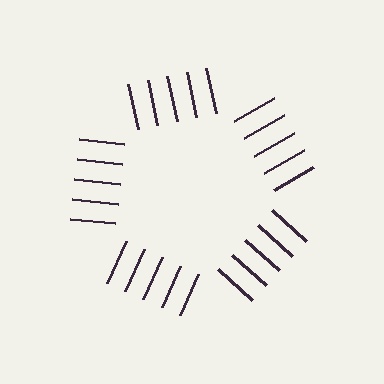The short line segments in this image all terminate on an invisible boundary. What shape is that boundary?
An illusory pentagon — the line segments terminate on its edges but no continuous stroke is drawn.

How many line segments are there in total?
25 — 5 along each of the 5 edges.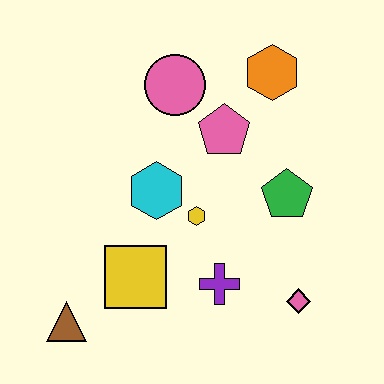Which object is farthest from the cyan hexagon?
The pink diamond is farthest from the cyan hexagon.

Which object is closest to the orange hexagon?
The pink pentagon is closest to the orange hexagon.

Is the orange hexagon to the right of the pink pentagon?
Yes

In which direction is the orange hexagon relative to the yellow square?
The orange hexagon is above the yellow square.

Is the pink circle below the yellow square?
No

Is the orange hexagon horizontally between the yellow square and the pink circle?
No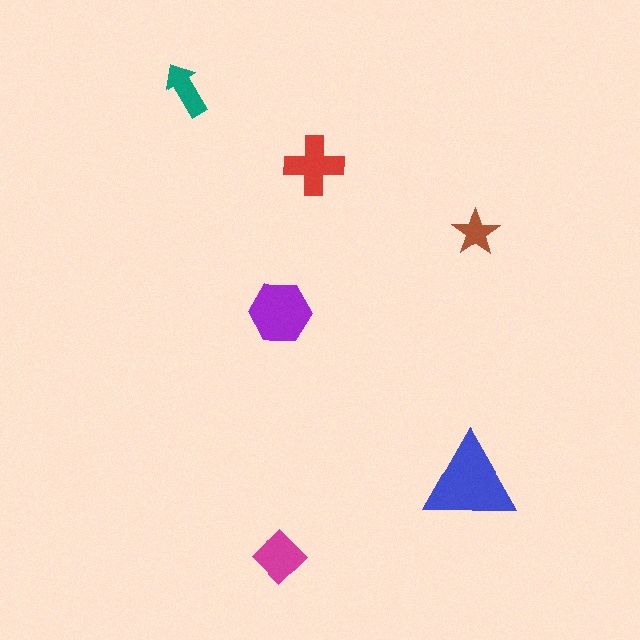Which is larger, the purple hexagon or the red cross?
The purple hexagon.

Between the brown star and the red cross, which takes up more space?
The red cross.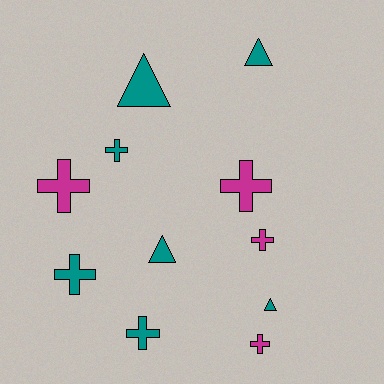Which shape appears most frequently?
Cross, with 7 objects.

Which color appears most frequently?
Teal, with 7 objects.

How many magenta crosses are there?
There are 4 magenta crosses.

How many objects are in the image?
There are 11 objects.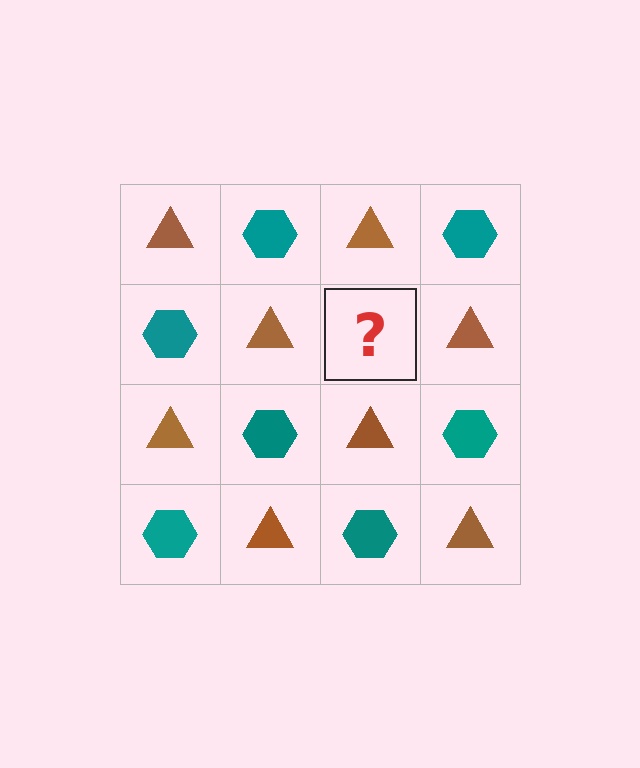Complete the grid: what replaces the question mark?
The question mark should be replaced with a teal hexagon.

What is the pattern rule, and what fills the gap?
The rule is that it alternates brown triangle and teal hexagon in a checkerboard pattern. The gap should be filled with a teal hexagon.